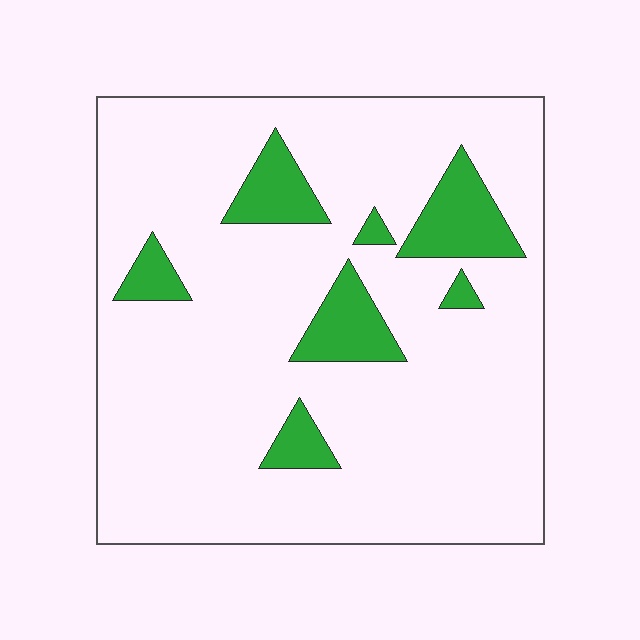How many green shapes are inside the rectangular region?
7.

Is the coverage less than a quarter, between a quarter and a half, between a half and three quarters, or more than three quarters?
Less than a quarter.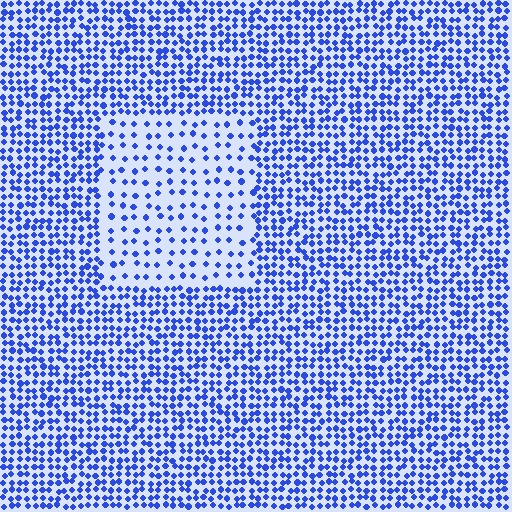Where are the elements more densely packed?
The elements are more densely packed outside the rectangle boundary.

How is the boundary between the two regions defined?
The boundary is defined by a change in element density (approximately 2.3x ratio). All elements are the same color, size, and shape.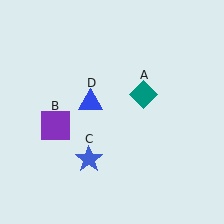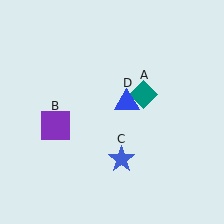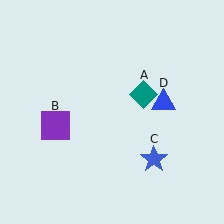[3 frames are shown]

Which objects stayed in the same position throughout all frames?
Teal diamond (object A) and purple square (object B) remained stationary.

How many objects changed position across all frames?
2 objects changed position: blue star (object C), blue triangle (object D).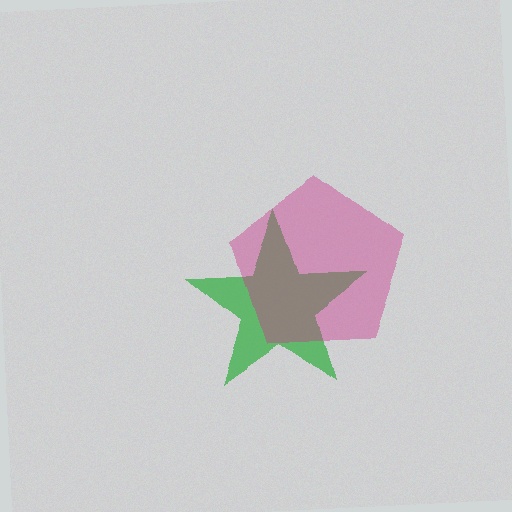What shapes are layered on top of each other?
The layered shapes are: a green star, a magenta pentagon.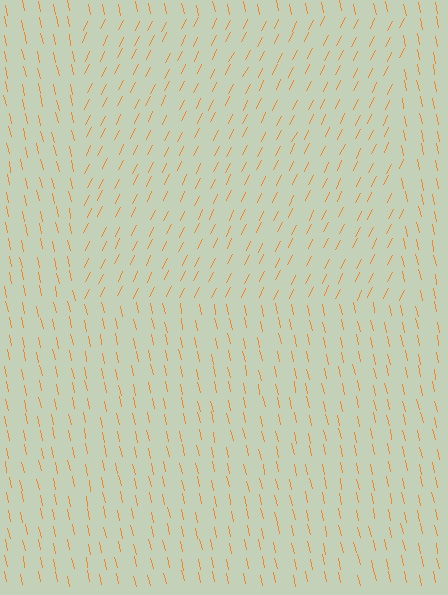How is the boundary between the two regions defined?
The boundary is defined purely by a change in line orientation (approximately 39 degrees difference). All lines are the same color and thickness.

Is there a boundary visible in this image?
Yes, there is a texture boundary formed by a change in line orientation.